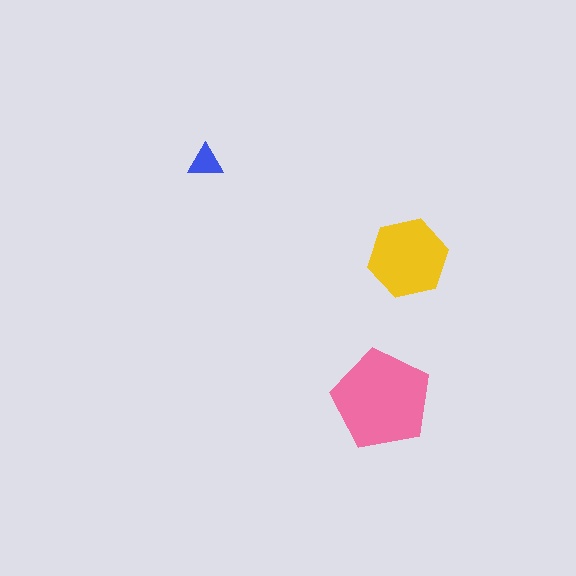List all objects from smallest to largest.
The blue triangle, the yellow hexagon, the pink pentagon.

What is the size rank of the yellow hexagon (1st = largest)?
2nd.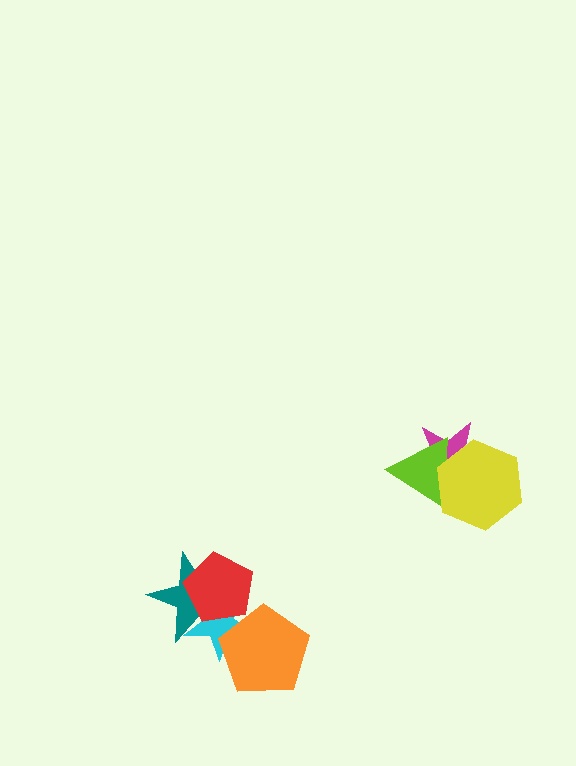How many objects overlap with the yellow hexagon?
2 objects overlap with the yellow hexagon.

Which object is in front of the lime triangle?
The yellow hexagon is in front of the lime triangle.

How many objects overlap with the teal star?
2 objects overlap with the teal star.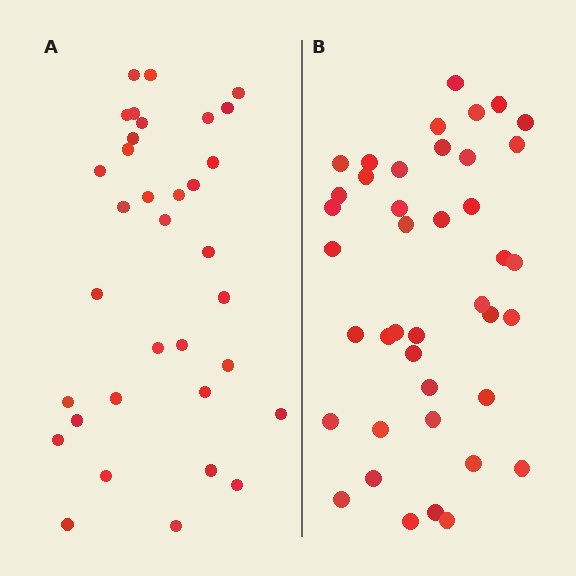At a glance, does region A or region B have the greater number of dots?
Region B (the right region) has more dots.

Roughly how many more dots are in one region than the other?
Region B has roughly 8 or so more dots than region A.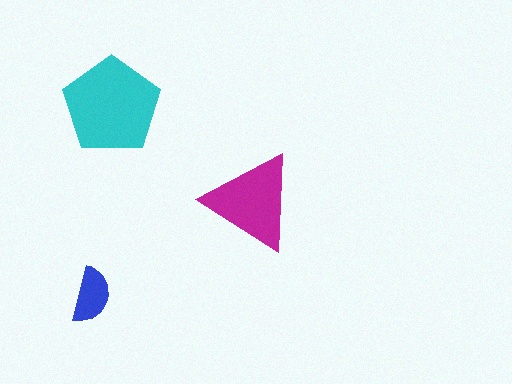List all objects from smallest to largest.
The blue semicircle, the magenta triangle, the cyan pentagon.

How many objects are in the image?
There are 3 objects in the image.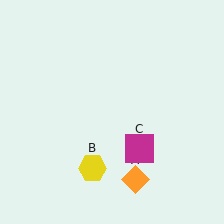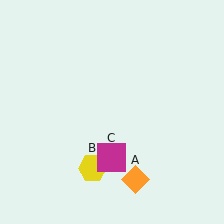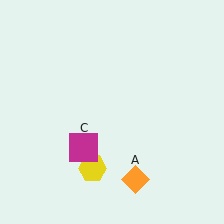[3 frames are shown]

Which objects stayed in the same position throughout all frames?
Orange diamond (object A) and yellow hexagon (object B) remained stationary.